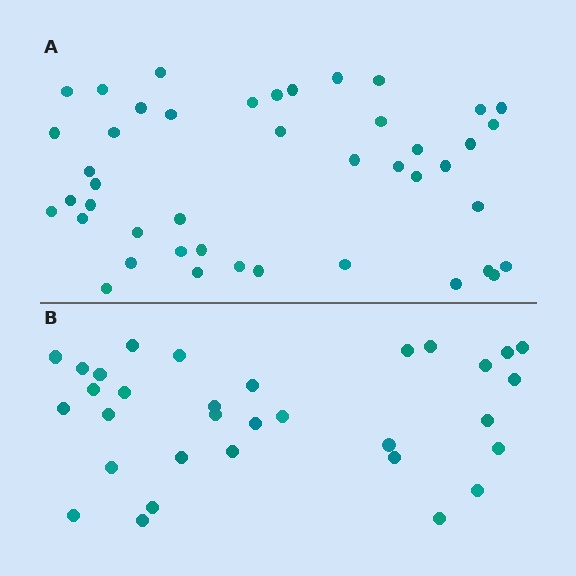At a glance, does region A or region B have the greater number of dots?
Region A (the top region) has more dots.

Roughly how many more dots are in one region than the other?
Region A has roughly 12 or so more dots than region B.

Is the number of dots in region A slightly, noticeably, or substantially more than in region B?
Region A has noticeably more, but not dramatically so. The ratio is roughly 1.4 to 1.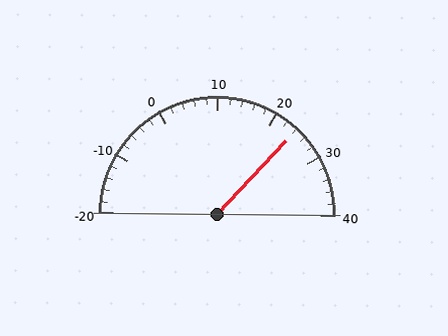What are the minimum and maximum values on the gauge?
The gauge ranges from -20 to 40.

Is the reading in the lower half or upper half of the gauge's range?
The reading is in the upper half of the range (-20 to 40).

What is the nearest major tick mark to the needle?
The nearest major tick mark is 20.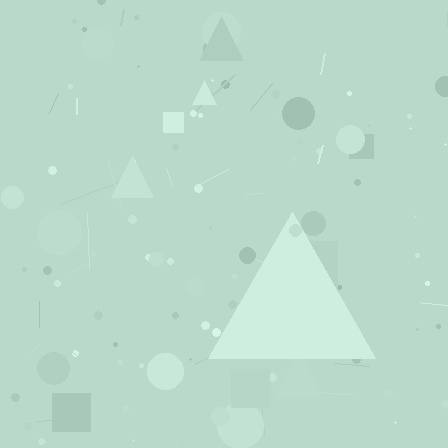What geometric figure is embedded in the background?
A triangle is embedded in the background.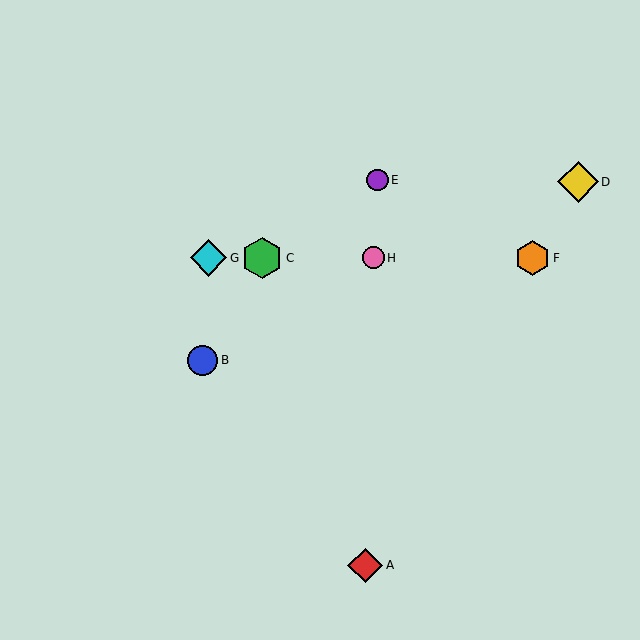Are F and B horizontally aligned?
No, F is at y≈258 and B is at y≈360.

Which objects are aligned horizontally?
Objects C, F, G, H are aligned horizontally.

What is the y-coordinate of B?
Object B is at y≈360.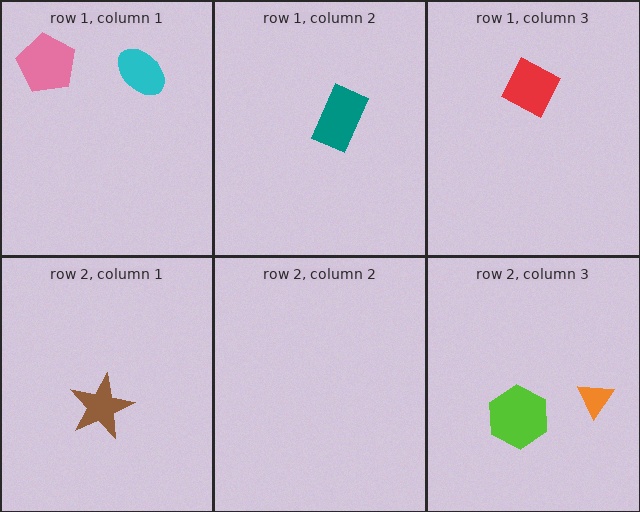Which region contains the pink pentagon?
The row 1, column 1 region.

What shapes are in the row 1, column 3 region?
The red diamond.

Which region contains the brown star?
The row 2, column 1 region.